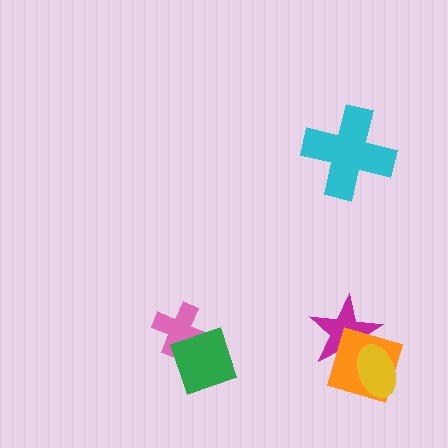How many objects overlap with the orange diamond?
2 objects overlap with the orange diamond.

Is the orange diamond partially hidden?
Yes, it is partially covered by another shape.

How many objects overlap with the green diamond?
1 object overlaps with the green diamond.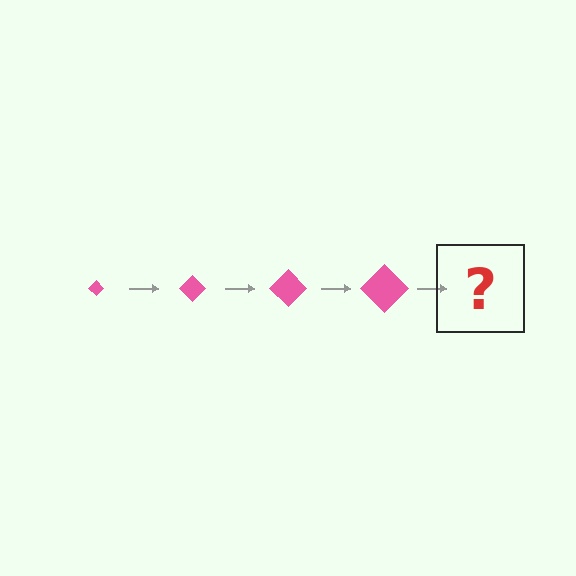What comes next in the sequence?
The next element should be a pink diamond, larger than the previous one.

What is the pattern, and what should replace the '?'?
The pattern is that the diamond gets progressively larger each step. The '?' should be a pink diamond, larger than the previous one.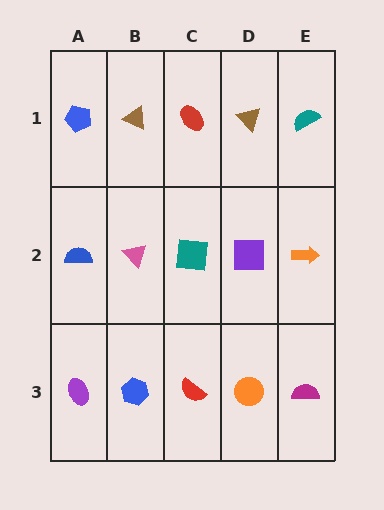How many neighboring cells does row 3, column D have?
3.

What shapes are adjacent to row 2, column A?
A blue pentagon (row 1, column A), a purple ellipse (row 3, column A), a pink triangle (row 2, column B).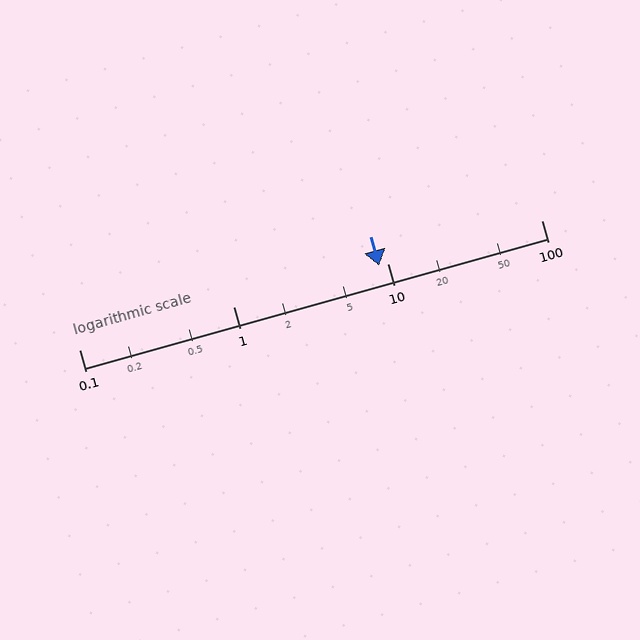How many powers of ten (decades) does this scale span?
The scale spans 3 decades, from 0.1 to 100.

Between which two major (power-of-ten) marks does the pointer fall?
The pointer is between 1 and 10.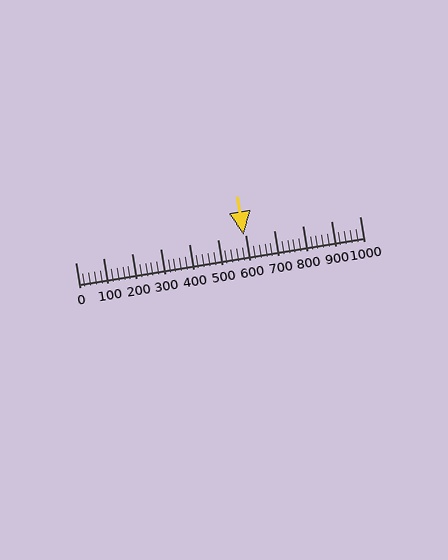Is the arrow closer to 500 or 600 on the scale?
The arrow is closer to 600.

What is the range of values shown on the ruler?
The ruler shows values from 0 to 1000.